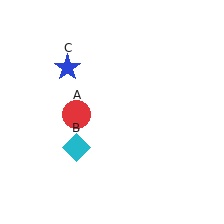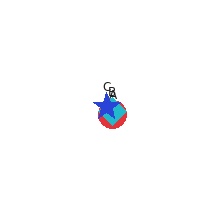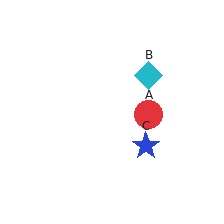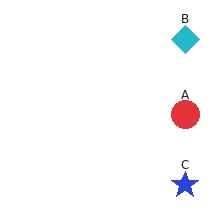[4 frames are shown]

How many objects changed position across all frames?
3 objects changed position: red circle (object A), cyan diamond (object B), blue star (object C).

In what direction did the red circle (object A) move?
The red circle (object A) moved right.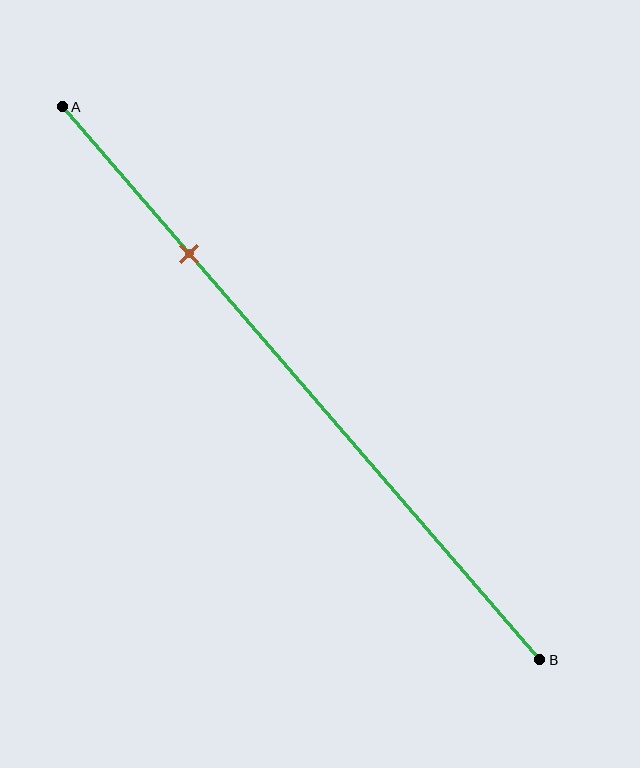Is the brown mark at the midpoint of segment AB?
No, the mark is at about 25% from A, not at the 50% midpoint.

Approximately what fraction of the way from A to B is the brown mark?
The brown mark is approximately 25% of the way from A to B.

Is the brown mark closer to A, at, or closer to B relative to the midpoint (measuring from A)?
The brown mark is closer to point A than the midpoint of segment AB.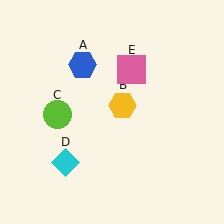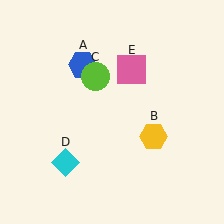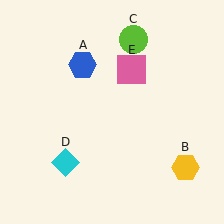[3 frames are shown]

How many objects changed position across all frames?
2 objects changed position: yellow hexagon (object B), lime circle (object C).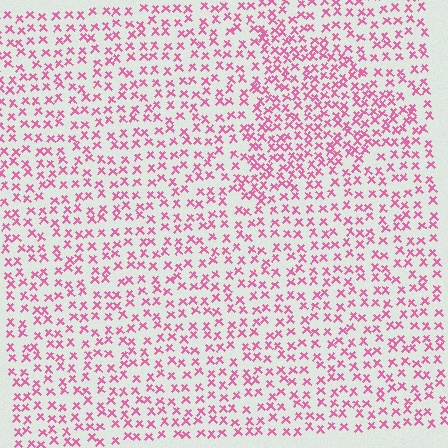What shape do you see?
I see a triangle.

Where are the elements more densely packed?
The elements are more densely packed inside the triangle boundary.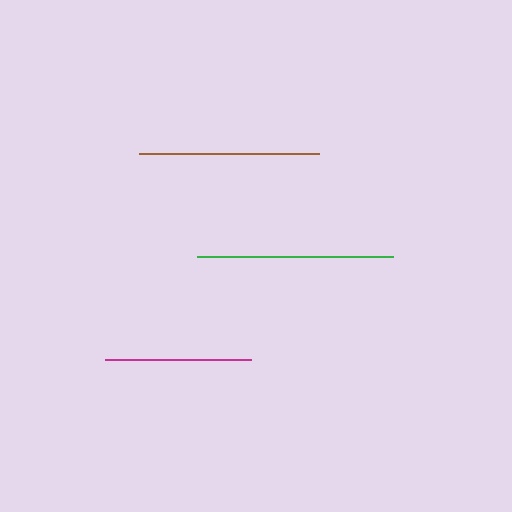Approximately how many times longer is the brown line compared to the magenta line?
The brown line is approximately 1.2 times the length of the magenta line.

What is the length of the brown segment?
The brown segment is approximately 180 pixels long.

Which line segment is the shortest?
The magenta line is the shortest at approximately 146 pixels.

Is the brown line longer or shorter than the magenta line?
The brown line is longer than the magenta line.